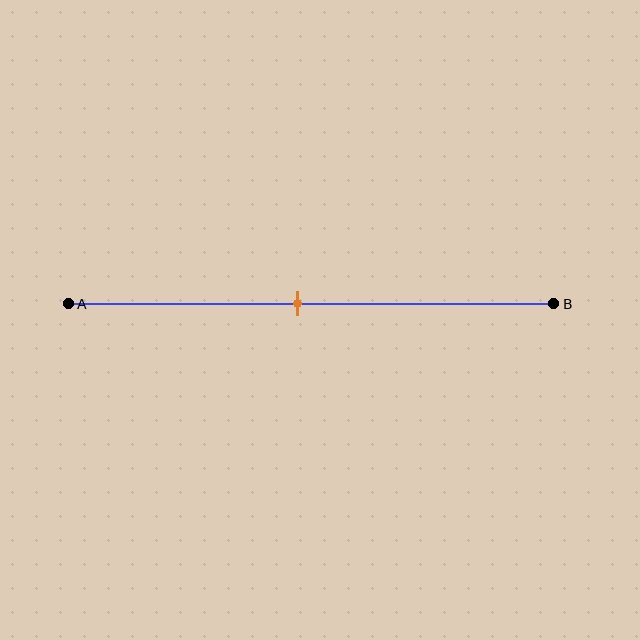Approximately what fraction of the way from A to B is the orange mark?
The orange mark is approximately 45% of the way from A to B.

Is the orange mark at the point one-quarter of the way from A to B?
No, the mark is at about 45% from A, not at the 25% one-quarter point.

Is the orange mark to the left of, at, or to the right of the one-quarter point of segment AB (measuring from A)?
The orange mark is to the right of the one-quarter point of segment AB.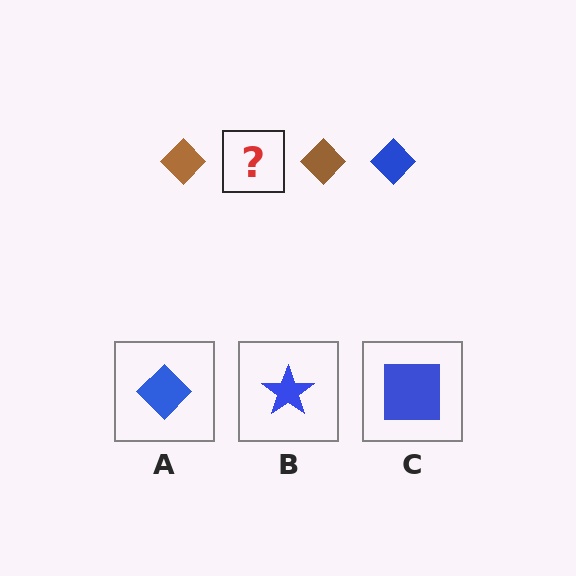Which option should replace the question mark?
Option A.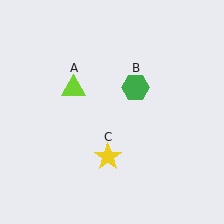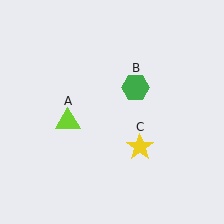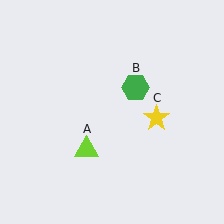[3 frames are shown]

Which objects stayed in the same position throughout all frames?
Green hexagon (object B) remained stationary.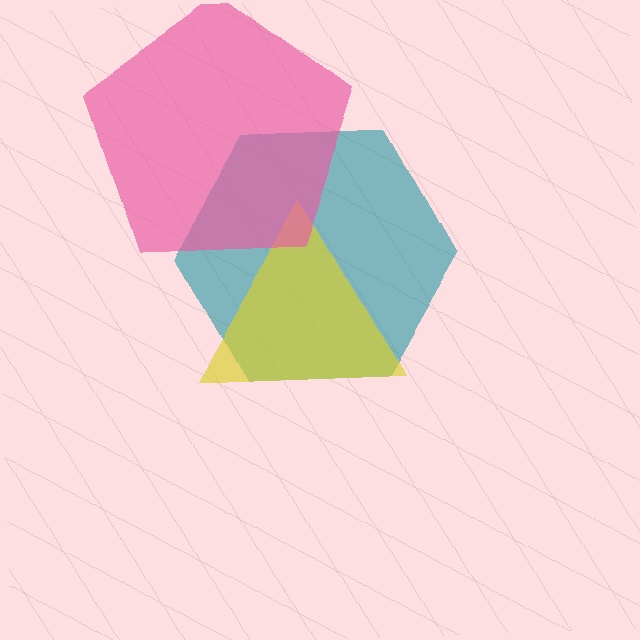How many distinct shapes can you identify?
There are 3 distinct shapes: a teal hexagon, a yellow triangle, a pink pentagon.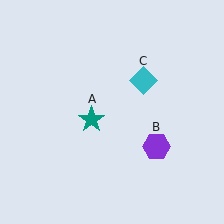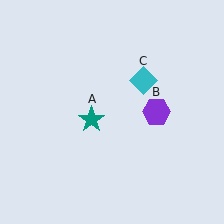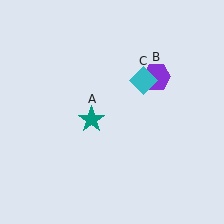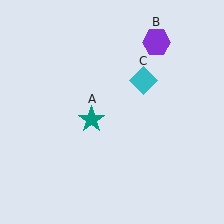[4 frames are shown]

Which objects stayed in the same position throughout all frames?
Teal star (object A) and cyan diamond (object C) remained stationary.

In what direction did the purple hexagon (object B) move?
The purple hexagon (object B) moved up.